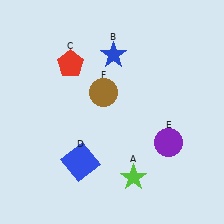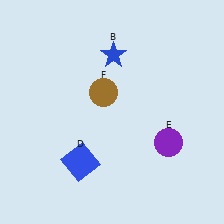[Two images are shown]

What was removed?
The red pentagon (C), the lime star (A) were removed in Image 2.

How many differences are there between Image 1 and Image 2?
There are 2 differences between the two images.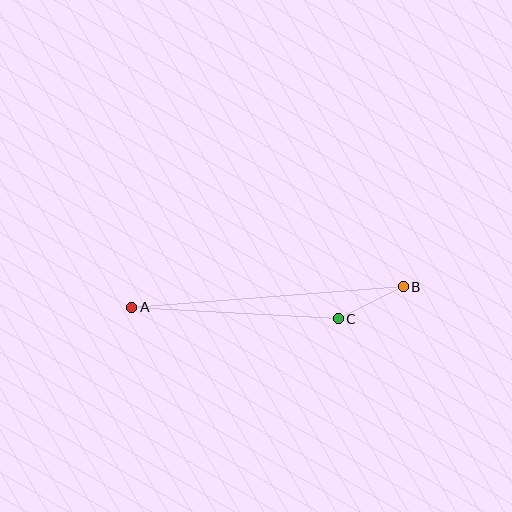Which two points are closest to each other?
Points B and C are closest to each other.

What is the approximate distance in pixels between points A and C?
The distance between A and C is approximately 207 pixels.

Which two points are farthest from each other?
Points A and B are farthest from each other.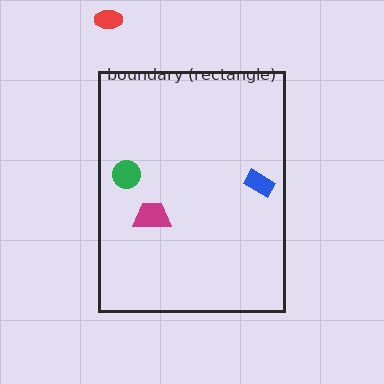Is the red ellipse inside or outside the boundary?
Outside.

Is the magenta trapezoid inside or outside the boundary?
Inside.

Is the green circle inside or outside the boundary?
Inside.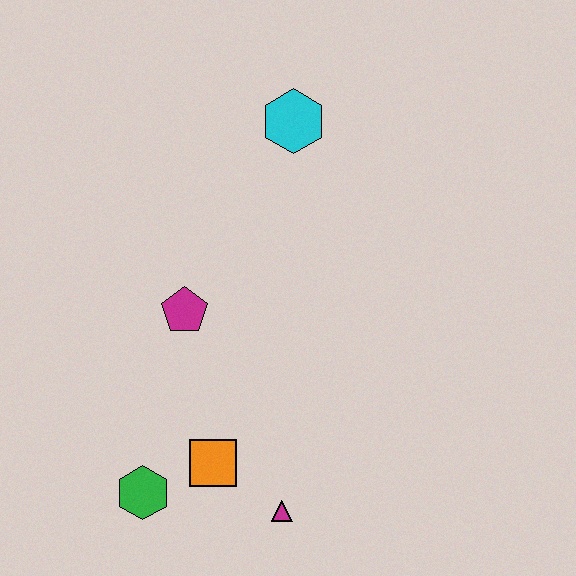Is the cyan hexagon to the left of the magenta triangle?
No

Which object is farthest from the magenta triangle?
The cyan hexagon is farthest from the magenta triangle.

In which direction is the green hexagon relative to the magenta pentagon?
The green hexagon is below the magenta pentagon.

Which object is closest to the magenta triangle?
The orange square is closest to the magenta triangle.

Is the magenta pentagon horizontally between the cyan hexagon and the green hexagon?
Yes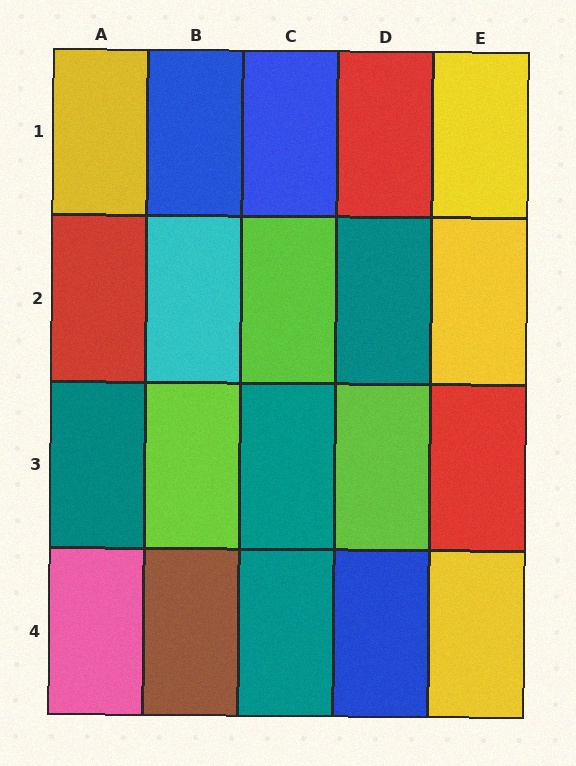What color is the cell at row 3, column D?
Lime.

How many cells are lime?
3 cells are lime.